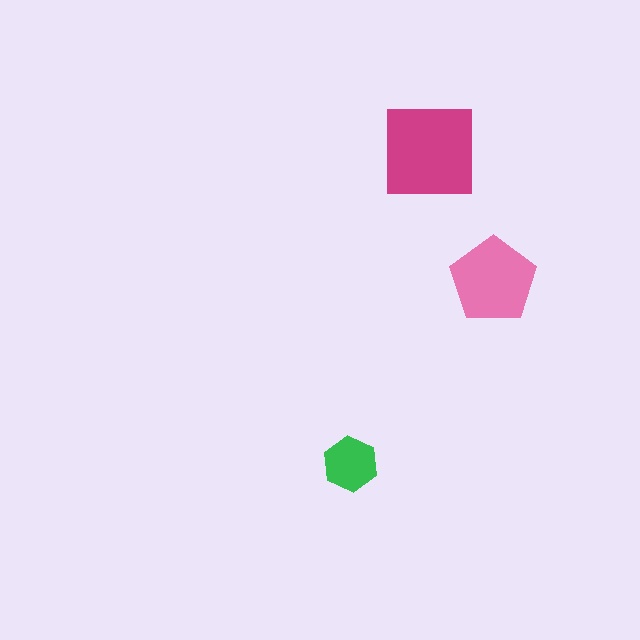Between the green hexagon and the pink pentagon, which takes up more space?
The pink pentagon.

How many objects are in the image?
There are 3 objects in the image.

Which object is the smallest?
The green hexagon.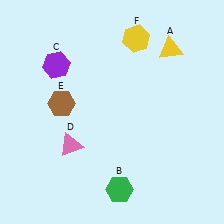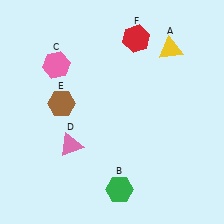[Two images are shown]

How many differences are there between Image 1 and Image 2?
There are 2 differences between the two images.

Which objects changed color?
C changed from purple to pink. F changed from yellow to red.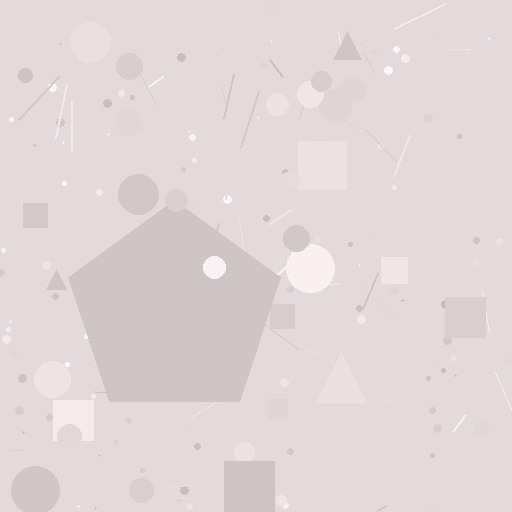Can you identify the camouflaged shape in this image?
The camouflaged shape is a pentagon.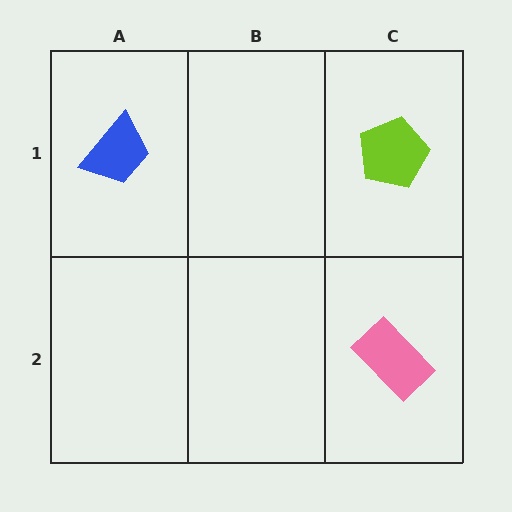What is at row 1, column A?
A blue trapezoid.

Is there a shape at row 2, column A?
No, that cell is empty.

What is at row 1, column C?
A lime pentagon.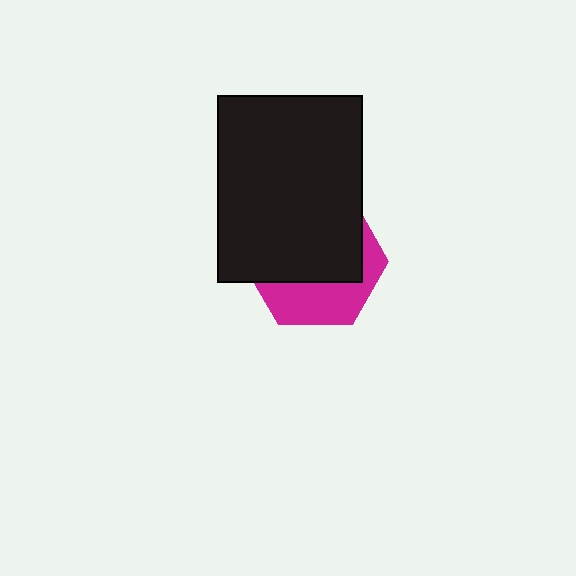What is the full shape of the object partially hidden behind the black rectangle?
The partially hidden object is a magenta hexagon.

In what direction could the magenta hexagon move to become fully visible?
The magenta hexagon could move down. That would shift it out from behind the black rectangle entirely.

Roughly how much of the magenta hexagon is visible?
A small part of it is visible (roughly 36%).